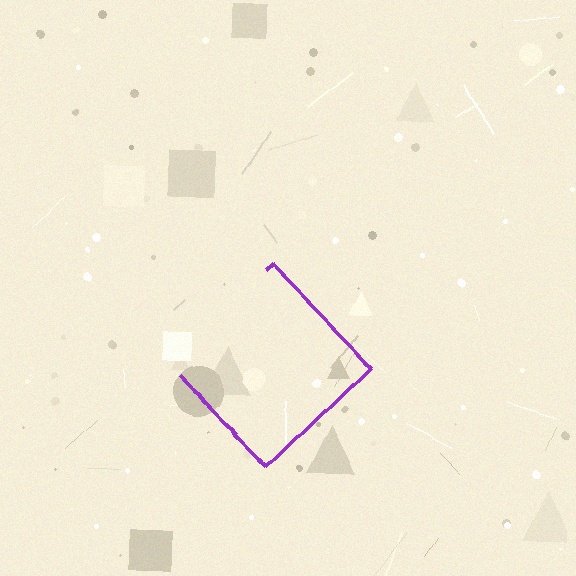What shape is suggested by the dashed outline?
The dashed outline suggests a diamond.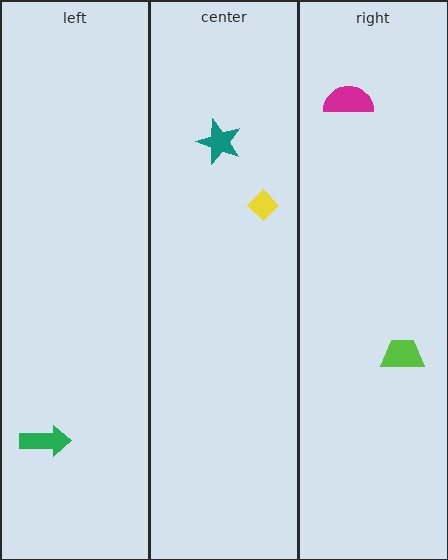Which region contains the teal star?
The center region.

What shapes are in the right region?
The lime trapezoid, the magenta semicircle.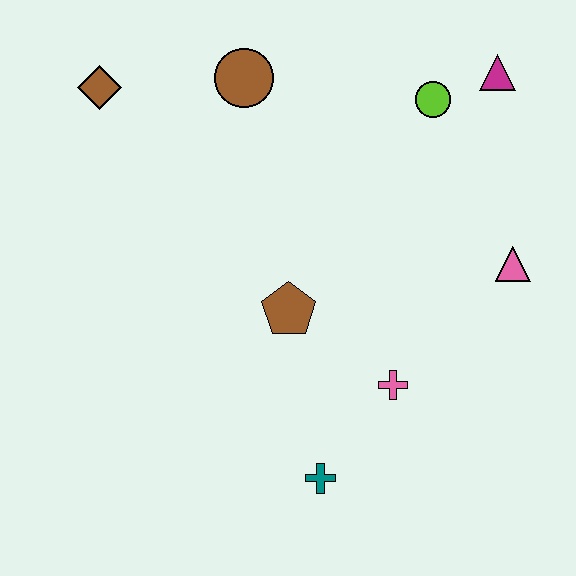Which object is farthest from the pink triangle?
The brown diamond is farthest from the pink triangle.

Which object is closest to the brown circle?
The brown diamond is closest to the brown circle.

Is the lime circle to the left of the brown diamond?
No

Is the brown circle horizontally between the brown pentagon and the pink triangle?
No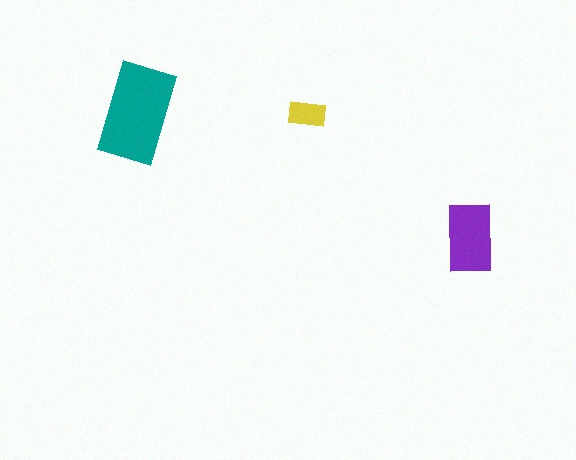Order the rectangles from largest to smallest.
the teal one, the purple one, the yellow one.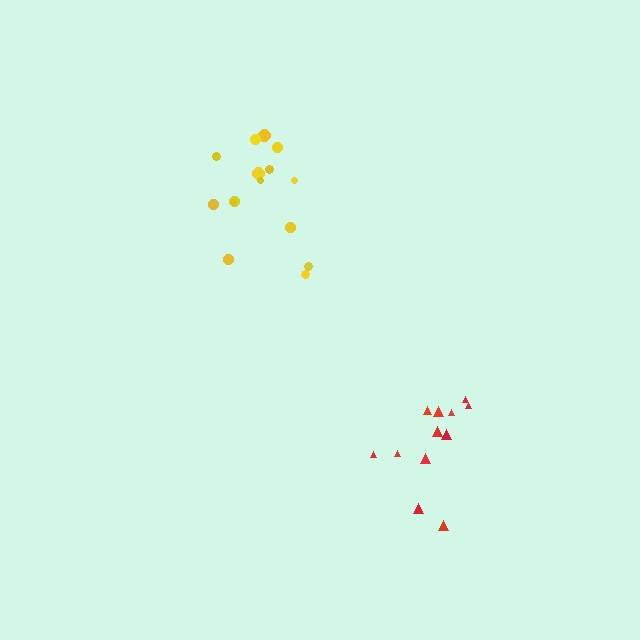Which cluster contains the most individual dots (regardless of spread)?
Yellow (15).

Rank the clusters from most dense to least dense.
yellow, red.